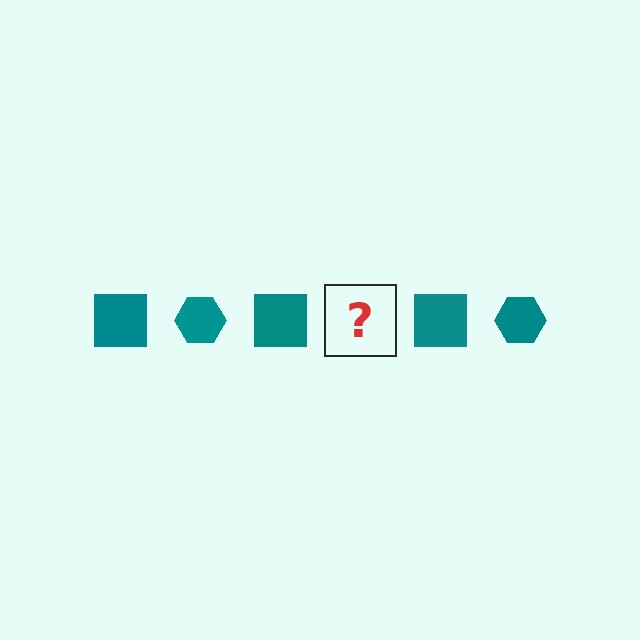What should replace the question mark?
The question mark should be replaced with a teal hexagon.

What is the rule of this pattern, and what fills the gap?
The rule is that the pattern cycles through square, hexagon shapes in teal. The gap should be filled with a teal hexagon.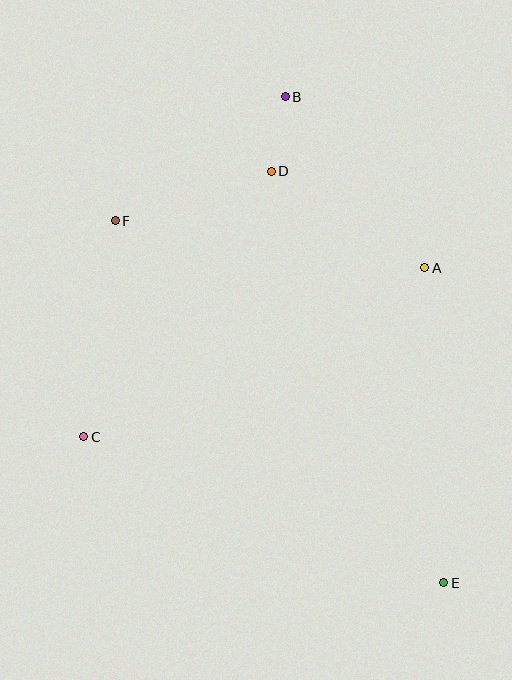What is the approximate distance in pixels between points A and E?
The distance between A and E is approximately 316 pixels.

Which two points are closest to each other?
Points B and D are closest to each other.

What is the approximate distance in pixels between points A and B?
The distance between A and B is approximately 221 pixels.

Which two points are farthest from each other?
Points B and E are farthest from each other.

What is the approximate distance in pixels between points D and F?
The distance between D and F is approximately 164 pixels.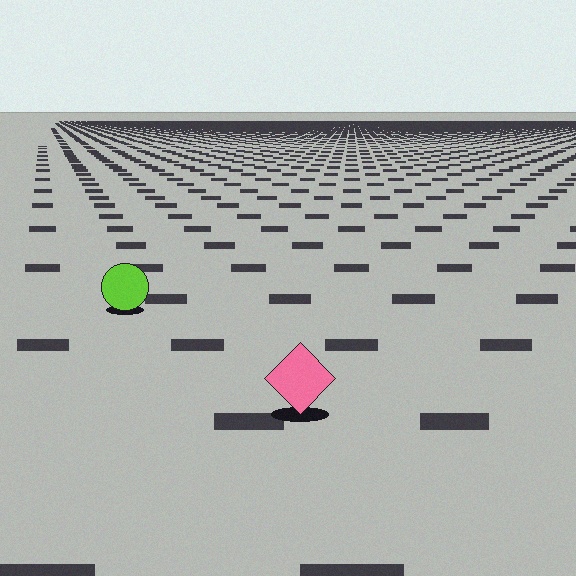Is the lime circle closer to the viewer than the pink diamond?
No. The pink diamond is closer — you can tell from the texture gradient: the ground texture is coarser near it.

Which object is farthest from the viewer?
The lime circle is farthest from the viewer. It appears smaller and the ground texture around it is denser.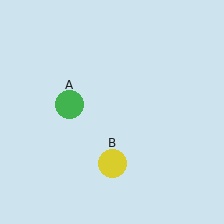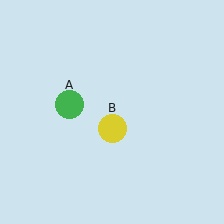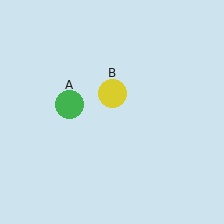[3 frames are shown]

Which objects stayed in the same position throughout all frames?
Green circle (object A) remained stationary.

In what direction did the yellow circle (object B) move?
The yellow circle (object B) moved up.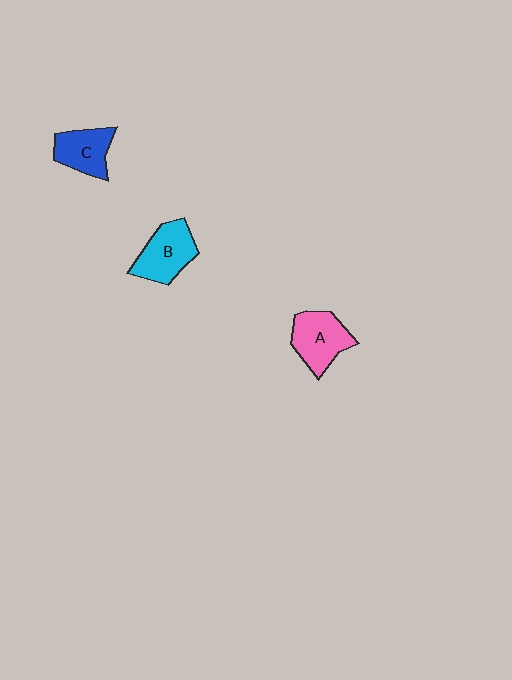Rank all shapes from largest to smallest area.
From largest to smallest: A (pink), B (cyan), C (blue).